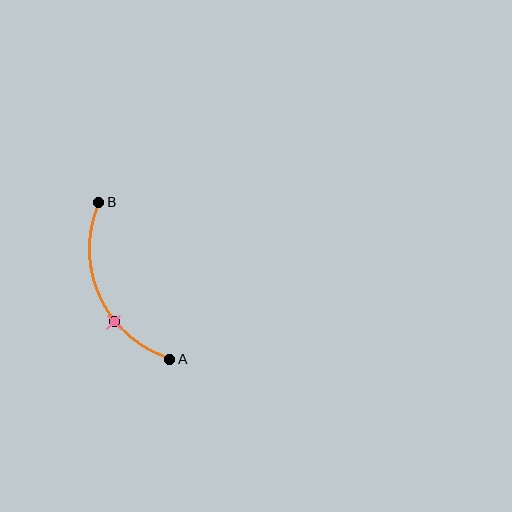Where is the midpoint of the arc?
The arc midpoint is the point on the curve farthest from the straight line joining A and B. It sits to the left of that line.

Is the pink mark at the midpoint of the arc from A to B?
No. The pink mark lies on the arc but is closer to endpoint A. The arc midpoint would be at the point on the curve equidistant along the arc from both A and B.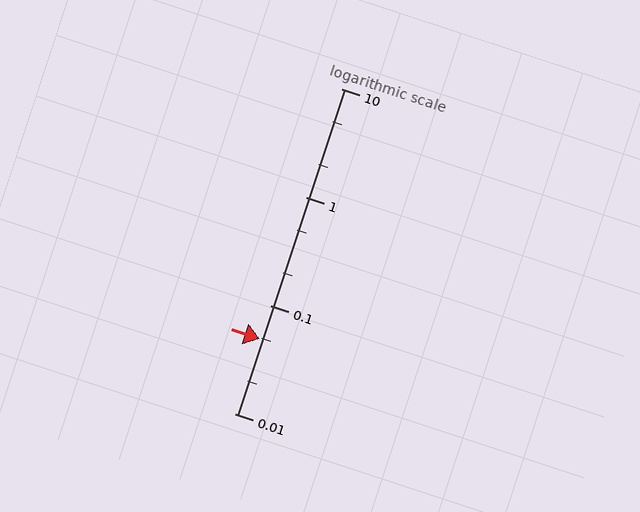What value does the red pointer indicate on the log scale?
The pointer indicates approximately 0.049.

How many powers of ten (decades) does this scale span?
The scale spans 3 decades, from 0.01 to 10.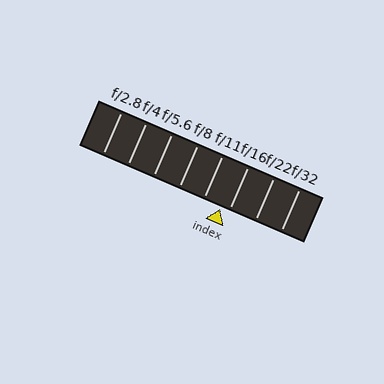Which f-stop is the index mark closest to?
The index mark is closest to f/16.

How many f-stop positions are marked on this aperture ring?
There are 8 f-stop positions marked.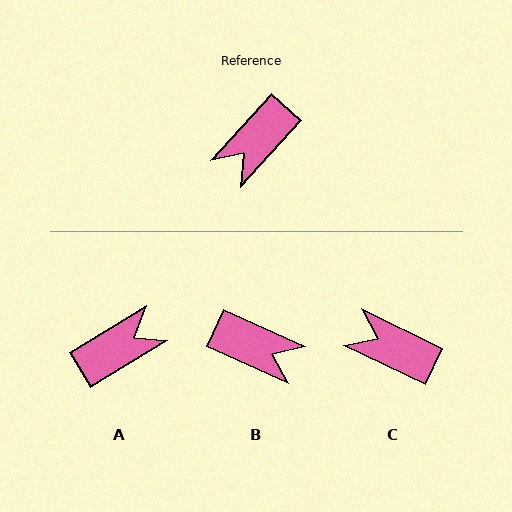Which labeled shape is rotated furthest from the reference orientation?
A, about 164 degrees away.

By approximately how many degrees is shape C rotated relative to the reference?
Approximately 74 degrees clockwise.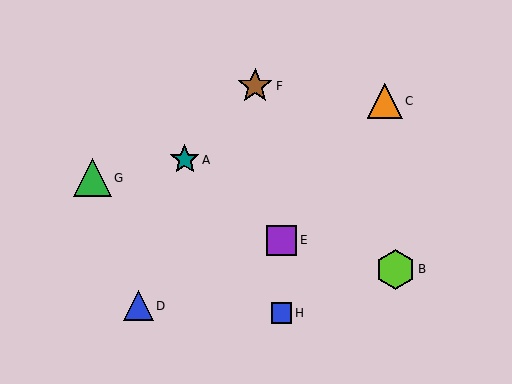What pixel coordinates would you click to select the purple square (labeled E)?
Click at (282, 240) to select the purple square E.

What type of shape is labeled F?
Shape F is a brown star.